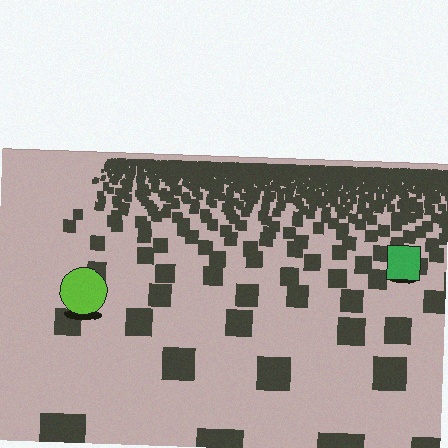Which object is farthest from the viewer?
The green square is farthest from the viewer. It appears smaller and the ground texture around it is denser.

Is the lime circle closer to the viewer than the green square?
Yes. The lime circle is closer — you can tell from the texture gradient: the ground texture is coarser near it.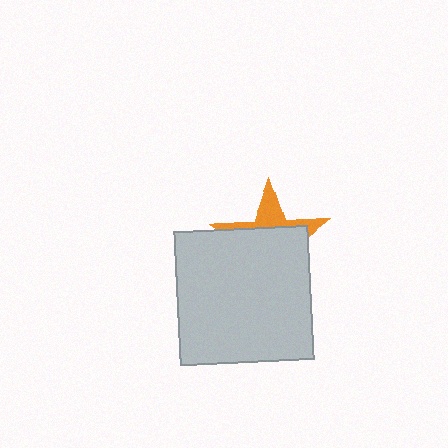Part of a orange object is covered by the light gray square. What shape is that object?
It is a star.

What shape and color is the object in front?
The object in front is a light gray square.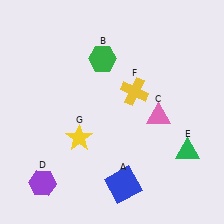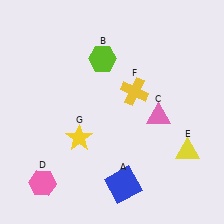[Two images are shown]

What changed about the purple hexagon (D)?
In Image 1, D is purple. In Image 2, it changed to pink.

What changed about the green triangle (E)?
In Image 1, E is green. In Image 2, it changed to yellow.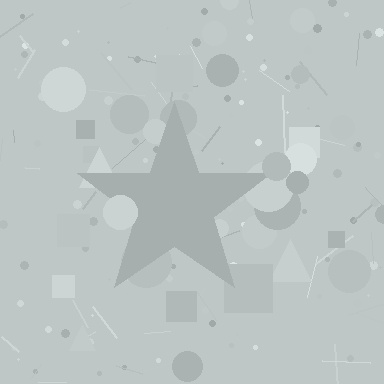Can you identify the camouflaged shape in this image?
The camouflaged shape is a star.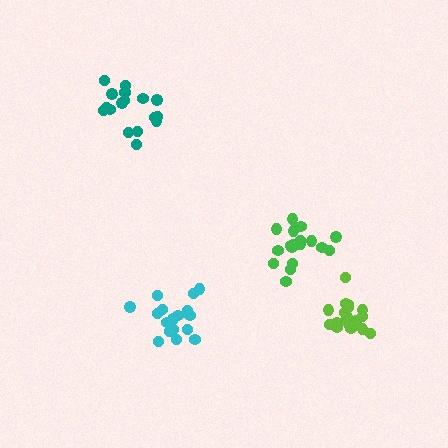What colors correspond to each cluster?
The clusters are colored: green, lime, cyan, teal.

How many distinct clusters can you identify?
There are 4 distinct clusters.